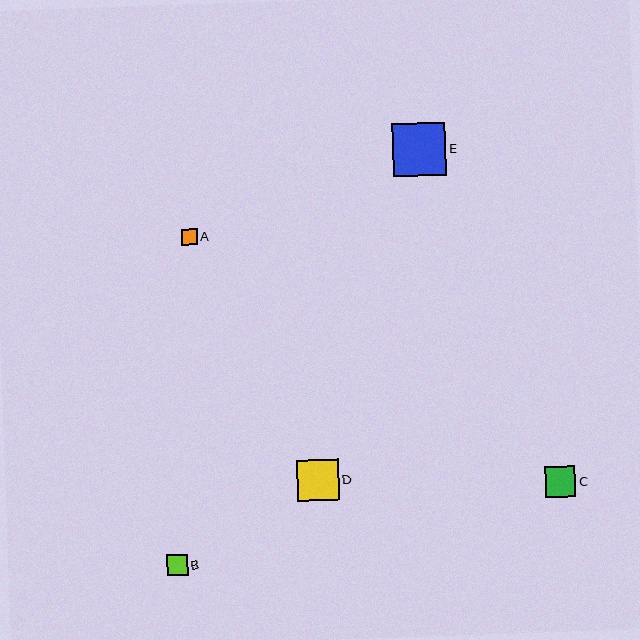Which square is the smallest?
Square A is the smallest with a size of approximately 16 pixels.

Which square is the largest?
Square E is the largest with a size of approximately 53 pixels.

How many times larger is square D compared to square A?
Square D is approximately 2.6 times the size of square A.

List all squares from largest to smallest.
From largest to smallest: E, D, C, B, A.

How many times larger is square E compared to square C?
Square E is approximately 1.7 times the size of square C.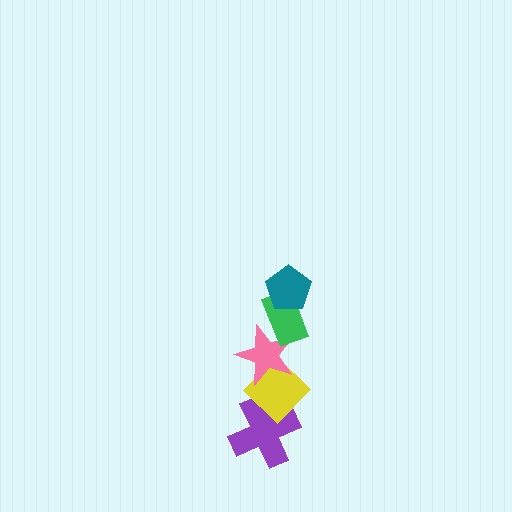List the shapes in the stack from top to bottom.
From top to bottom: the teal pentagon, the green rectangle, the pink star, the yellow diamond, the purple cross.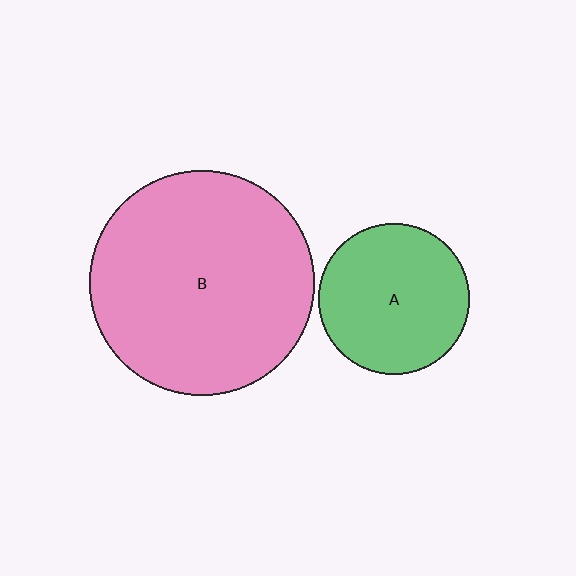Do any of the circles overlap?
No, none of the circles overlap.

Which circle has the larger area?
Circle B (pink).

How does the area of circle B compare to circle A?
Approximately 2.2 times.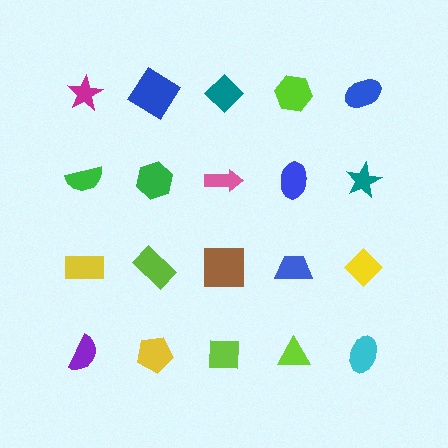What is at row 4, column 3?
A lime square.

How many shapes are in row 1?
5 shapes.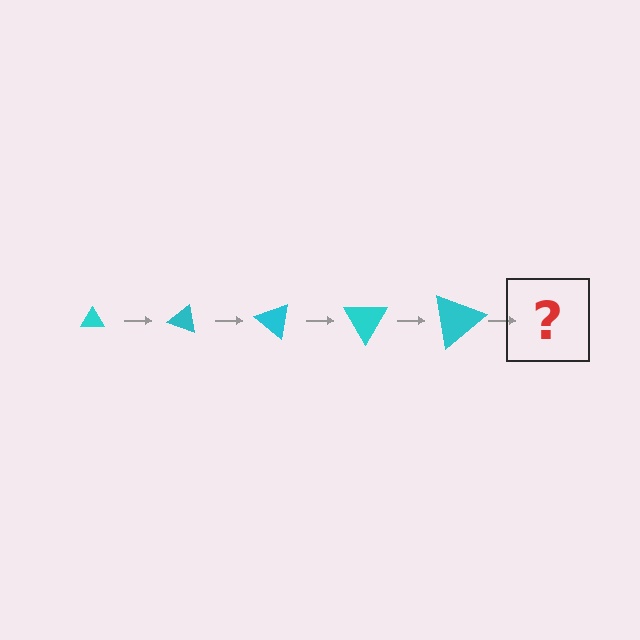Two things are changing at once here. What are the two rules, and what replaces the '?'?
The two rules are that the triangle grows larger each step and it rotates 20 degrees each step. The '?' should be a triangle, larger than the previous one and rotated 100 degrees from the start.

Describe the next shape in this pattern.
It should be a triangle, larger than the previous one and rotated 100 degrees from the start.